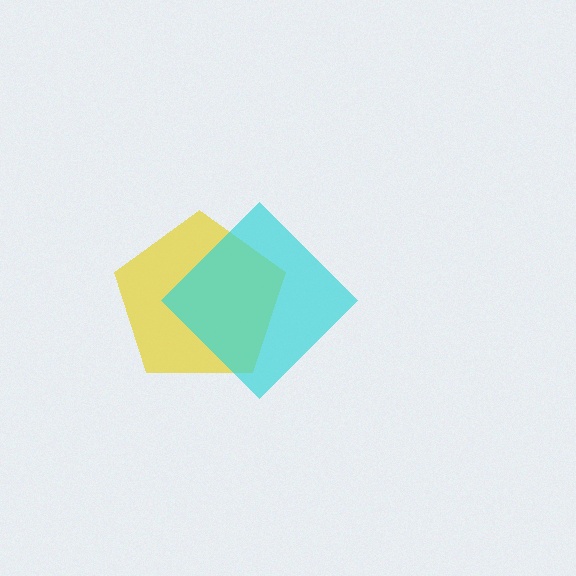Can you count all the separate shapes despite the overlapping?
Yes, there are 2 separate shapes.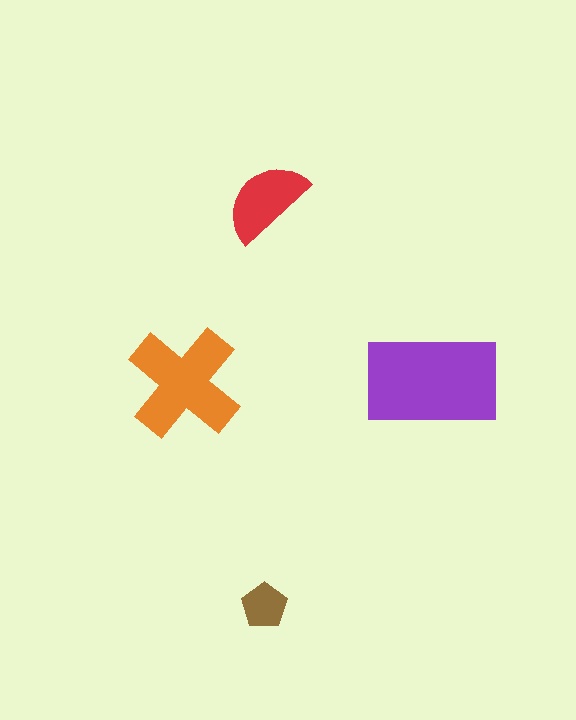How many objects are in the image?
There are 4 objects in the image.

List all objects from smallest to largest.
The brown pentagon, the red semicircle, the orange cross, the purple rectangle.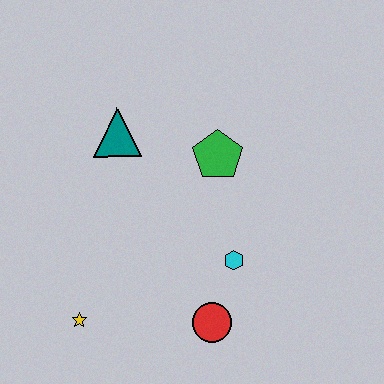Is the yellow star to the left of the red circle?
Yes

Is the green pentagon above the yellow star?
Yes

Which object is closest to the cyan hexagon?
The red circle is closest to the cyan hexagon.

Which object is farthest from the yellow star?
The green pentagon is farthest from the yellow star.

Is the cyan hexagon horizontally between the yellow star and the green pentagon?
No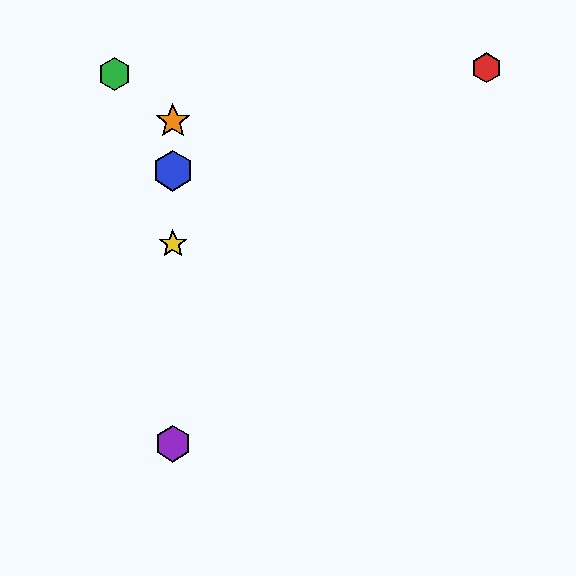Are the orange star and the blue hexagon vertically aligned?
Yes, both are at x≈173.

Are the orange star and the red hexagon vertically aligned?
No, the orange star is at x≈173 and the red hexagon is at x≈487.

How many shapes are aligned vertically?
4 shapes (the blue hexagon, the yellow star, the purple hexagon, the orange star) are aligned vertically.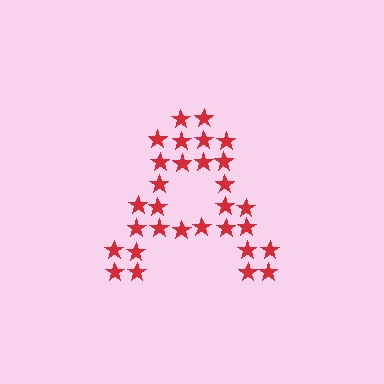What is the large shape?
The large shape is the letter A.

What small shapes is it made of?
It is made of small stars.